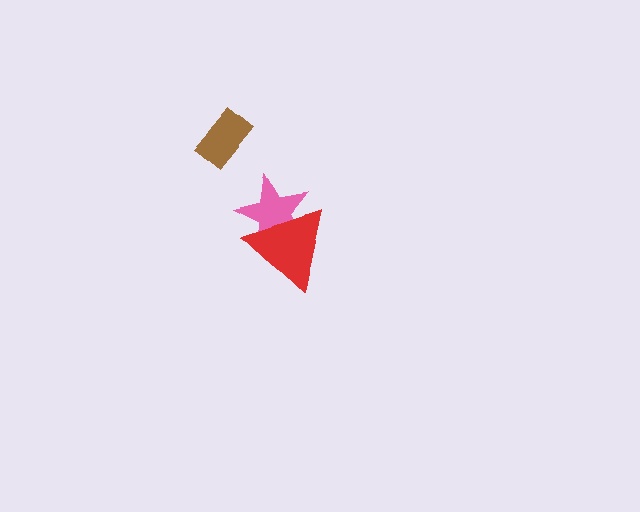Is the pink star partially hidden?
Yes, it is partially covered by another shape.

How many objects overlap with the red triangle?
1 object overlaps with the red triangle.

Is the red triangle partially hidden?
No, no other shape covers it.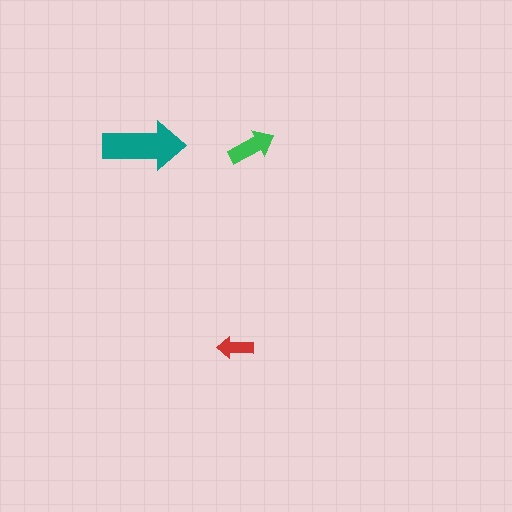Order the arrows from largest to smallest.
the teal one, the green one, the red one.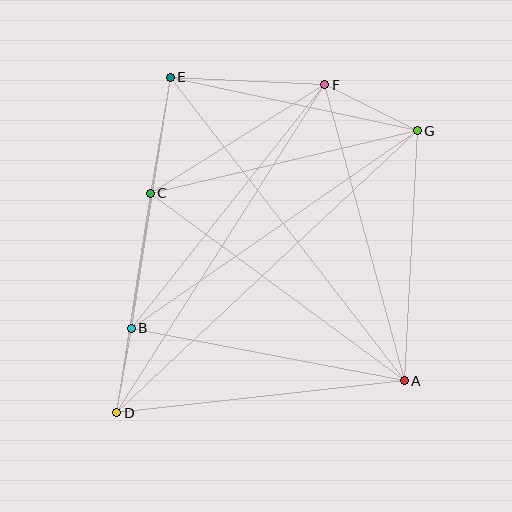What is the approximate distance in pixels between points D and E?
The distance between D and E is approximately 340 pixels.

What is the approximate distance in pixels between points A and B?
The distance between A and B is approximately 278 pixels.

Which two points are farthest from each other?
Points D and G are farthest from each other.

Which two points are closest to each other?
Points B and D are closest to each other.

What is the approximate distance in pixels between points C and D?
The distance between C and D is approximately 222 pixels.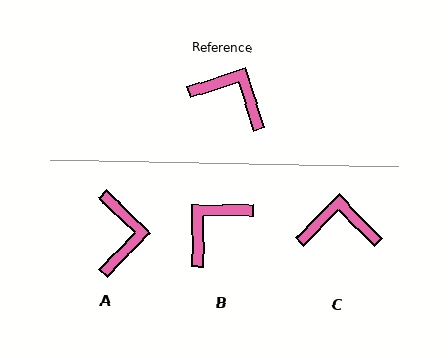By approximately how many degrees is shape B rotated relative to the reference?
Approximately 73 degrees counter-clockwise.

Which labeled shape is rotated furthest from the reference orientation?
B, about 73 degrees away.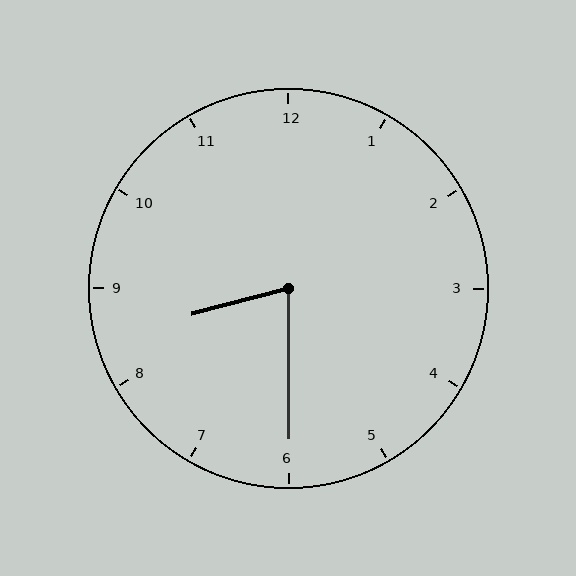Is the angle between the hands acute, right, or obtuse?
It is acute.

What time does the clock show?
8:30.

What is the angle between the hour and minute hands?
Approximately 75 degrees.